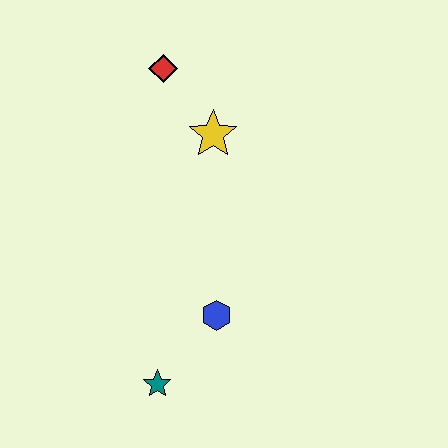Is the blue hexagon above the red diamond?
No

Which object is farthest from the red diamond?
The teal star is farthest from the red diamond.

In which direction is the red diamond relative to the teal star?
The red diamond is above the teal star.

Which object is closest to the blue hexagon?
The teal star is closest to the blue hexagon.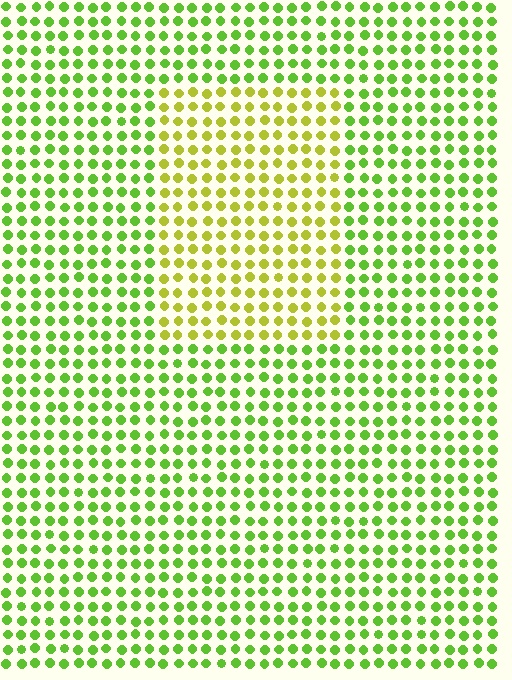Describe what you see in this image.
The image is filled with small lime elements in a uniform arrangement. A rectangle-shaped region is visible where the elements are tinted to a slightly different hue, forming a subtle color boundary.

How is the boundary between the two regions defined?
The boundary is defined purely by a slight shift in hue (about 35 degrees). Spacing, size, and orientation are identical on both sides.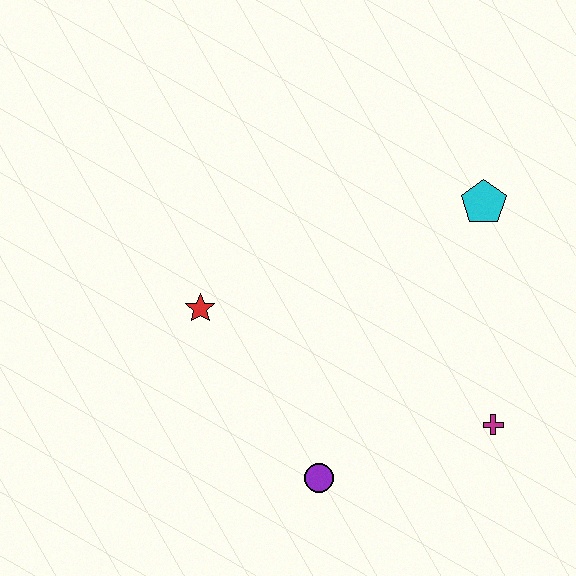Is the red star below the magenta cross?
No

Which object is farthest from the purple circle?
The cyan pentagon is farthest from the purple circle.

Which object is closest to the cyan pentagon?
The magenta cross is closest to the cyan pentagon.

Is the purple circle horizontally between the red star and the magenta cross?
Yes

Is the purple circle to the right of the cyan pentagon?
No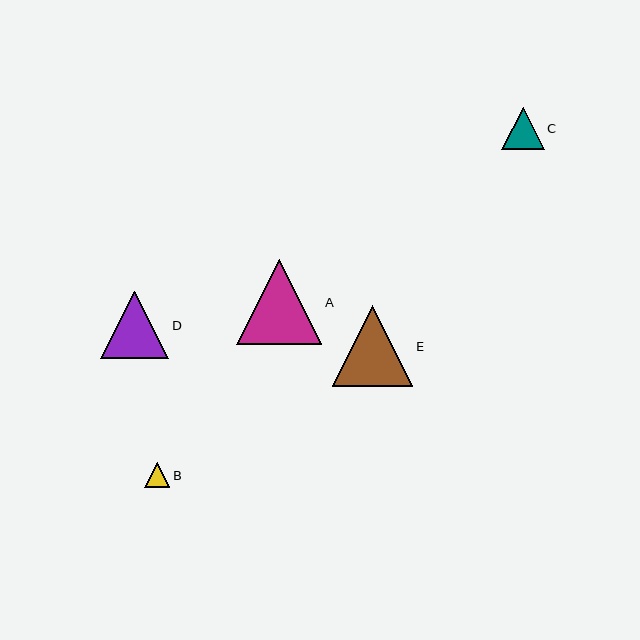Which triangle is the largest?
Triangle A is the largest with a size of approximately 85 pixels.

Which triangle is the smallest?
Triangle B is the smallest with a size of approximately 25 pixels.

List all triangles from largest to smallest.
From largest to smallest: A, E, D, C, B.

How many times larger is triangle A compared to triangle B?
Triangle A is approximately 3.4 times the size of triangle B.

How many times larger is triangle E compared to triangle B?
Triangle E is approximately 3.2 times the size of triangle B.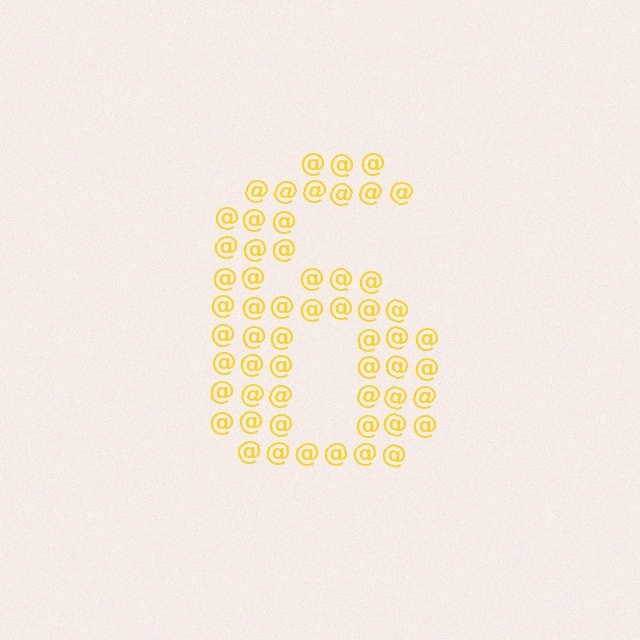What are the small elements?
The small elements are at signs.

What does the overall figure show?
The overall figure shows the digit 6.